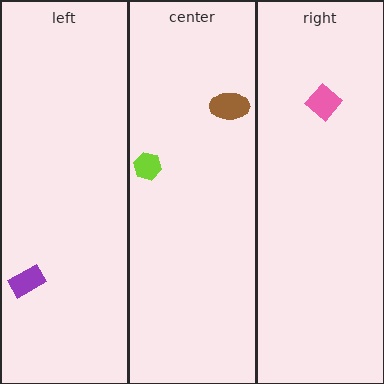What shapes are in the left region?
The purple rectangle.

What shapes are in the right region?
The pink diamond.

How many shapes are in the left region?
1.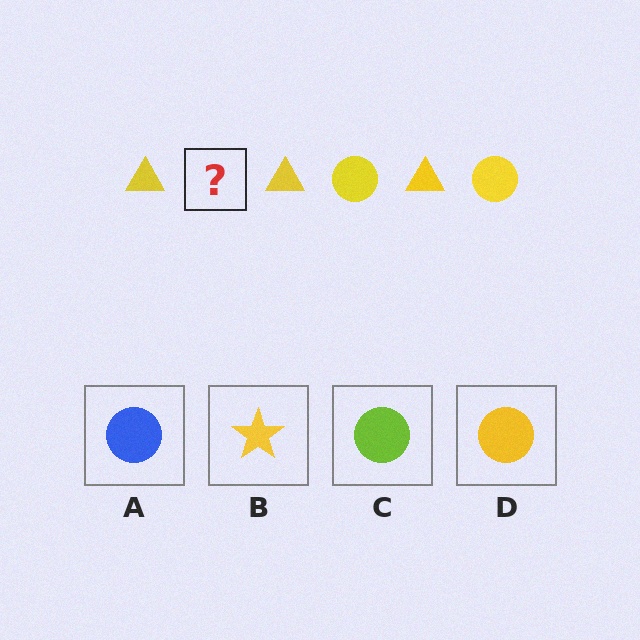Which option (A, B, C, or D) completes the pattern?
D.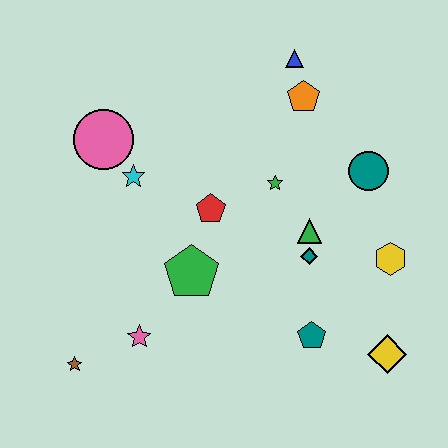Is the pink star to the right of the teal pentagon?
No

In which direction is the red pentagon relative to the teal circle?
The red pentagon is to the left of the teal circle.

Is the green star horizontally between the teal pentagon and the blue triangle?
No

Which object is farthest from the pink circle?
The yellow diamond is farthest from the pink circle.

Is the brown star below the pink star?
Yes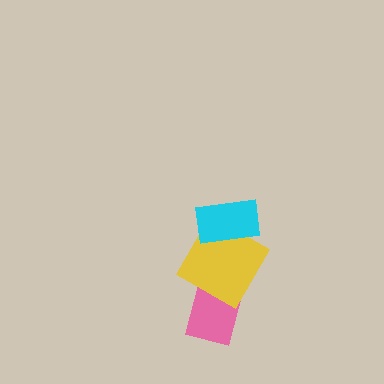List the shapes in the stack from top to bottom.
From top to bottom: the cyan rectangle, the yellow square, the pink rectangle.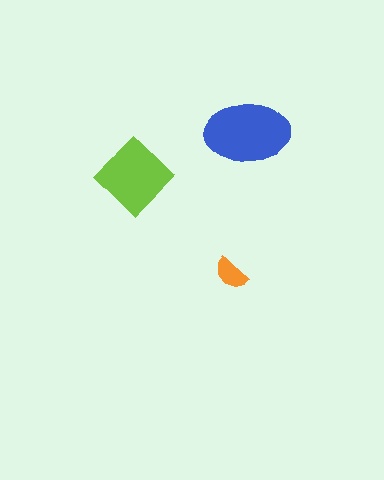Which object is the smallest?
The orange semicircle.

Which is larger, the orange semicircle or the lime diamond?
The lime diamond.